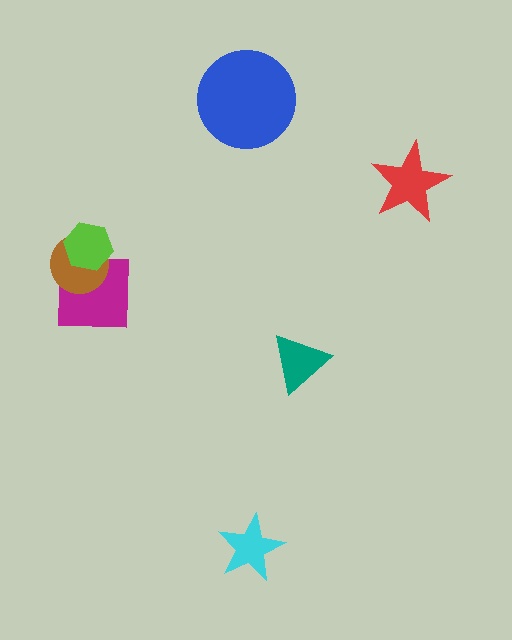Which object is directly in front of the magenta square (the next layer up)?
The brown circle is directly in front of the magenta square.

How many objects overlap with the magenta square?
2 objects overlap with the magenta square.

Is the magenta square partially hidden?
Yes, it is partially covered by another shape.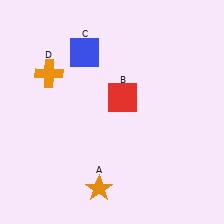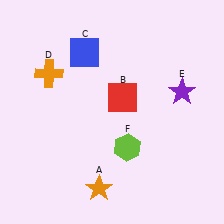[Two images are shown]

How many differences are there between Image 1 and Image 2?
There are 2 differences between the two images.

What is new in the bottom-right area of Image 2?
A lime hexagon (F) was added in the bottom-right area of Image 2.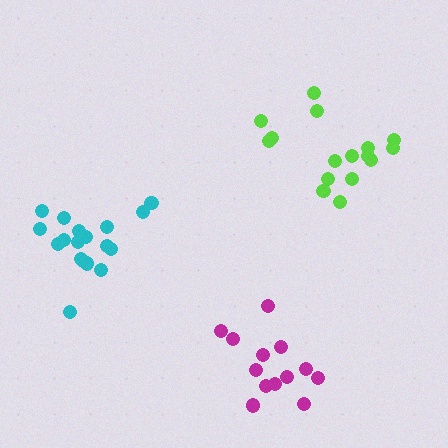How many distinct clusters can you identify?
There are 3 distinct clusters.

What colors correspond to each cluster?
The clusters are colored: cyan, magenta, lime.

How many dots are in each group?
Group 1: 18 dots, Group 2: 13 dots, Group 3: 16 dots (47 total).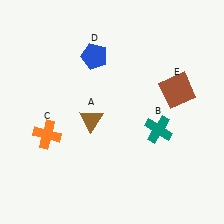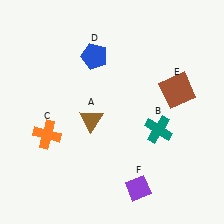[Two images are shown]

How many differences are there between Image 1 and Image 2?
There is 1 difference between the two images.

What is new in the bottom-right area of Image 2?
A purple diamond (F) was added in the bottom-right area of Image 2.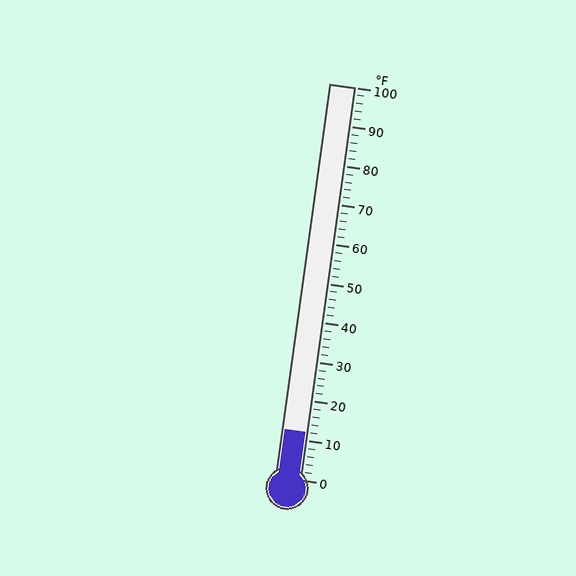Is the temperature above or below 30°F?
The temperature is below 30°F.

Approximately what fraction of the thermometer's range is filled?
The thermometer is filled to approximately 10% of its range.